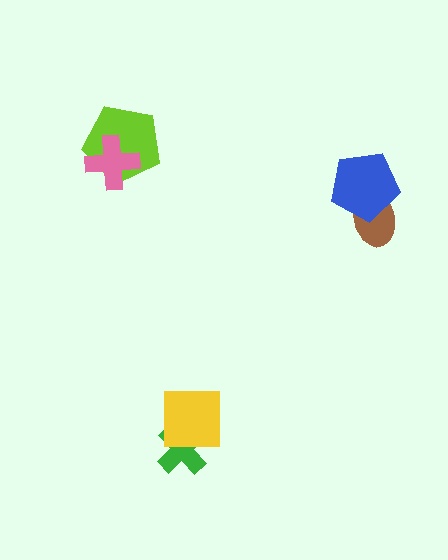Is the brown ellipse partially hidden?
Yes, it is partially covered by another shape.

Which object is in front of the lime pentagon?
The pink cross is in front of the lime pentagon.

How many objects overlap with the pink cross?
1 object overlaps with the pink cross.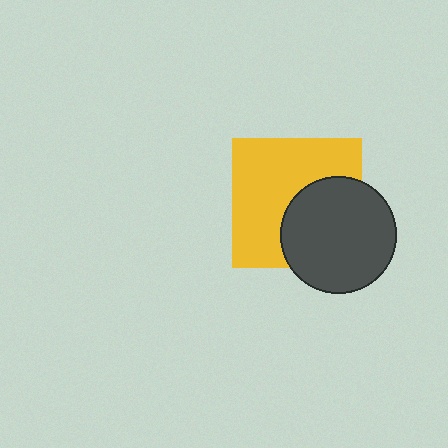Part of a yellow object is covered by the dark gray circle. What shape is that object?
It is a square.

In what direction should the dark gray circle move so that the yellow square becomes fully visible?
The dark gray circle should move toward the lower-right. That is the shortest direction to clear the overlap and leave the yellow square fully visible.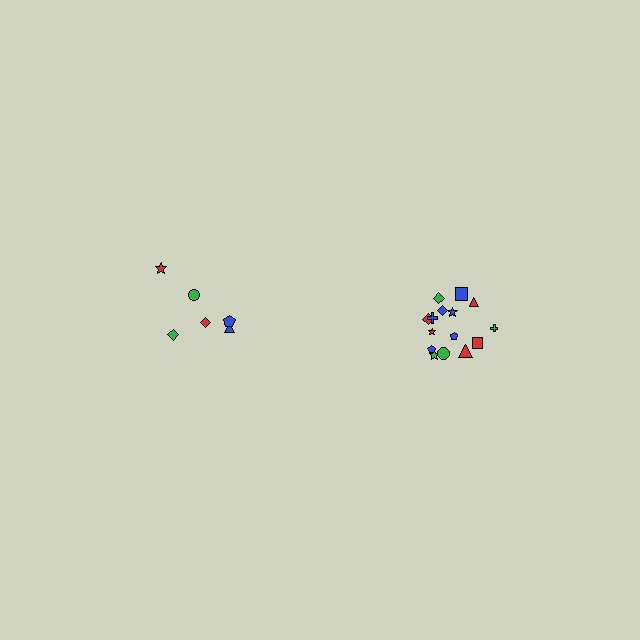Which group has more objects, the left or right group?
The right group.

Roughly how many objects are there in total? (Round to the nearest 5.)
Roughly 20 objects in total.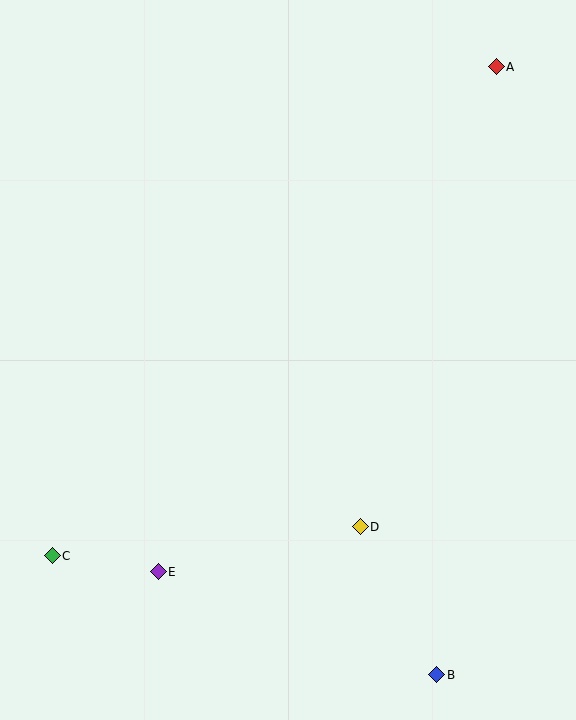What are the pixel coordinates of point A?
Point A is at (496, 67).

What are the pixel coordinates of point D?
Point D is at (360, 527).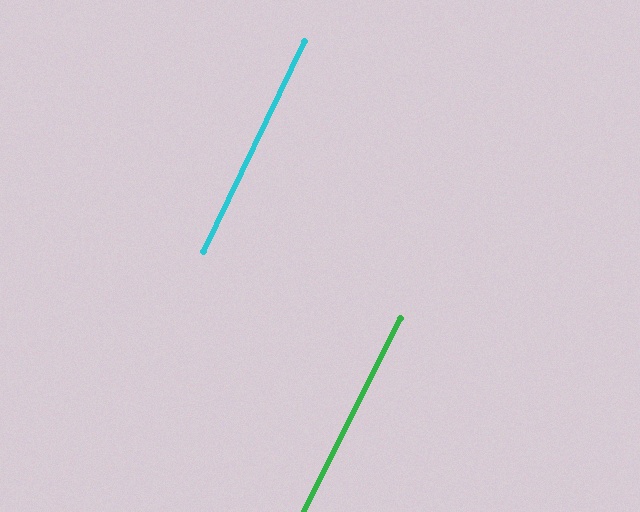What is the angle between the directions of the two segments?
Approximately 1 degree.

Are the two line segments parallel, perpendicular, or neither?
Parallel — their directions differ by only 1.0°.